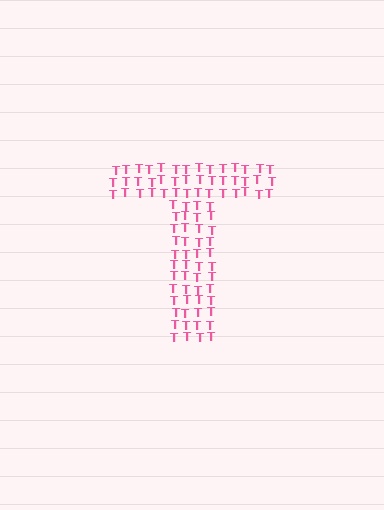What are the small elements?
The small elements are letter T's.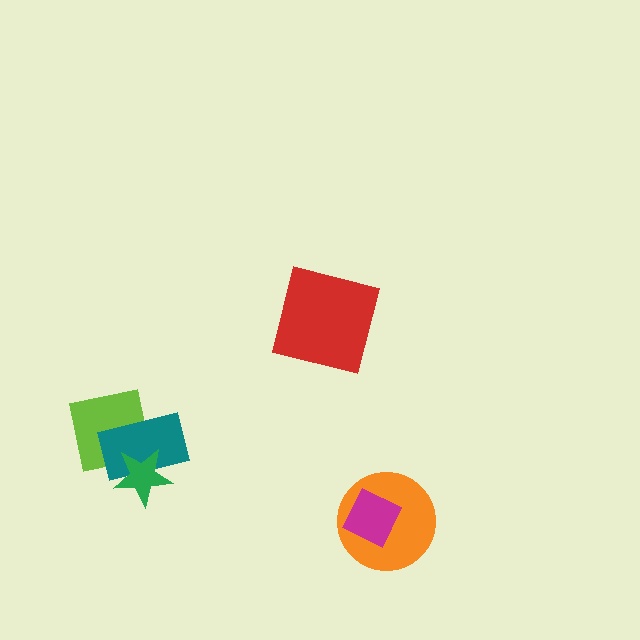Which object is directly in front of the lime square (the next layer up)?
The teal rectangle is directly in front of the lime square.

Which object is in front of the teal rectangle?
The green star is in front of the teal rectangle.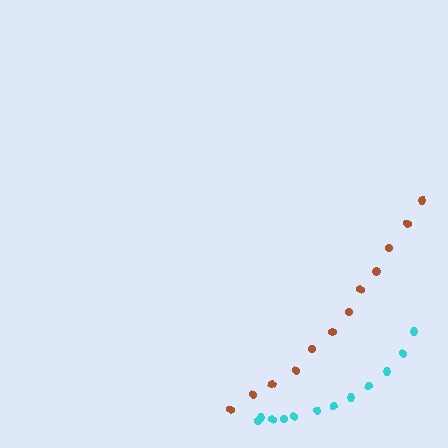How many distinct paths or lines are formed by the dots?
There are 2 distinct paths.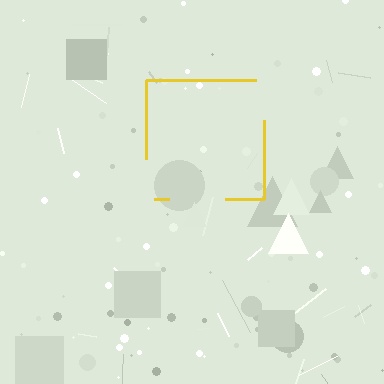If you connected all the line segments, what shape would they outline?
They would outline a square.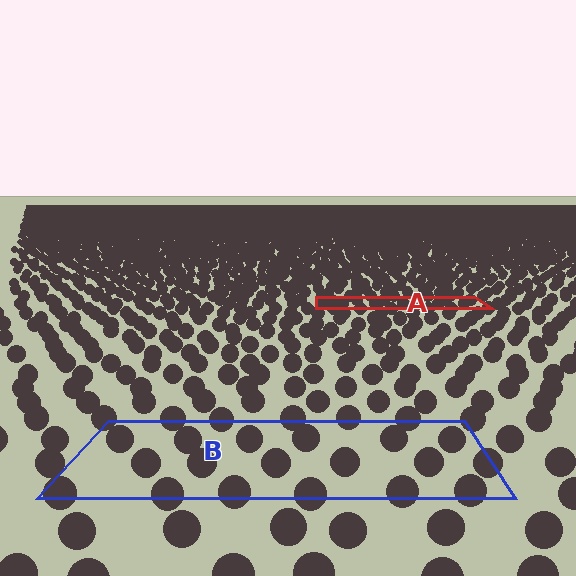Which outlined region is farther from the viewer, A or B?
Region A is farther from the viewer — the texture elements inside it appear smaller and more densely packed.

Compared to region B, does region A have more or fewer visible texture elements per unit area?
Region A has more texture elements per unit area — they are packed more densely because it is farther away.